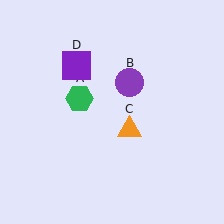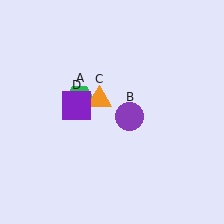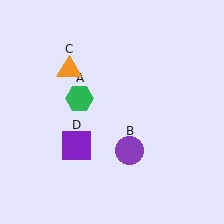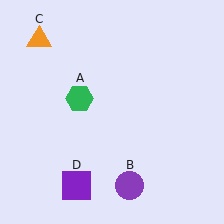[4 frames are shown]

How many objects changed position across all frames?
3 objects changed position: purple circle (object B), orange triangle (object C), purple square (object D).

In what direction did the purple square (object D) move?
The purple square (object D) moved down.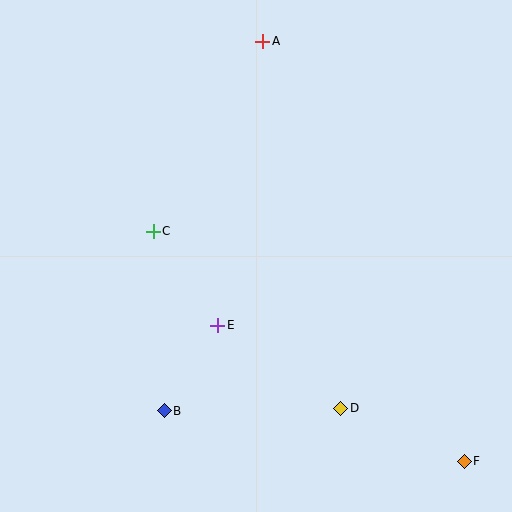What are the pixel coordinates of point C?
Point C is at (153, 231).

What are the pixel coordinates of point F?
Point F is at (464, 461).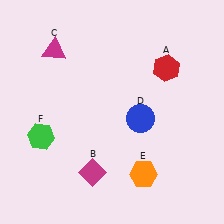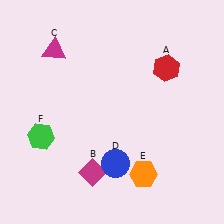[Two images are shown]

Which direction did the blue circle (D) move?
The blue circle (D) moved down.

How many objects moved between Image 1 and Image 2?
1 object moved between the two images.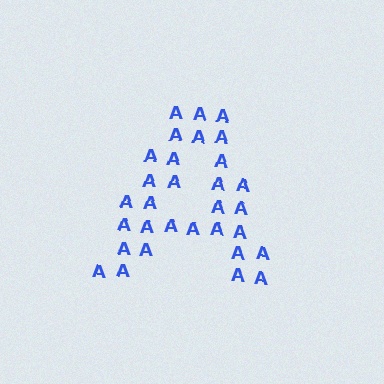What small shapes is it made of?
It is made of small letter A's.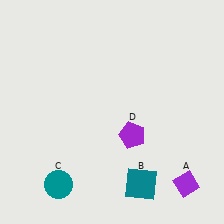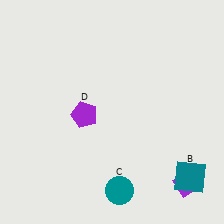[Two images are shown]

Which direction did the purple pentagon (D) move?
The purple pentagon (D) moved left.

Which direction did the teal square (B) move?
The teal square (B) moved right.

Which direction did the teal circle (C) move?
The teal circle (C) moved right.